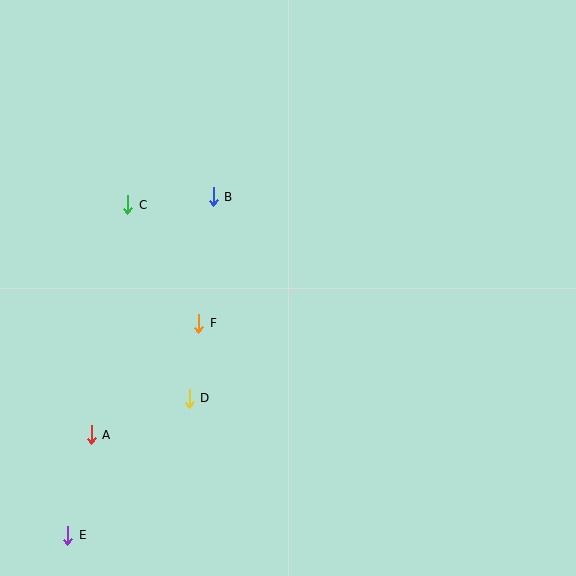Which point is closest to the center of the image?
Point F at (199, 323) is closest to the center.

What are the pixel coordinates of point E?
Point E is at (68, 535).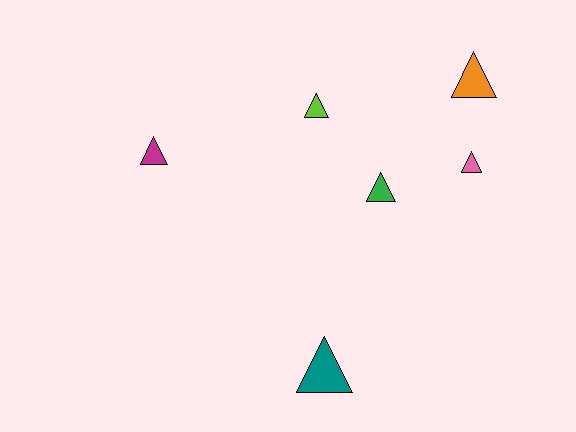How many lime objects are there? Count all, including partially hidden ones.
There is 1 lime object.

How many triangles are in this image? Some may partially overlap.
There are 6 triangles.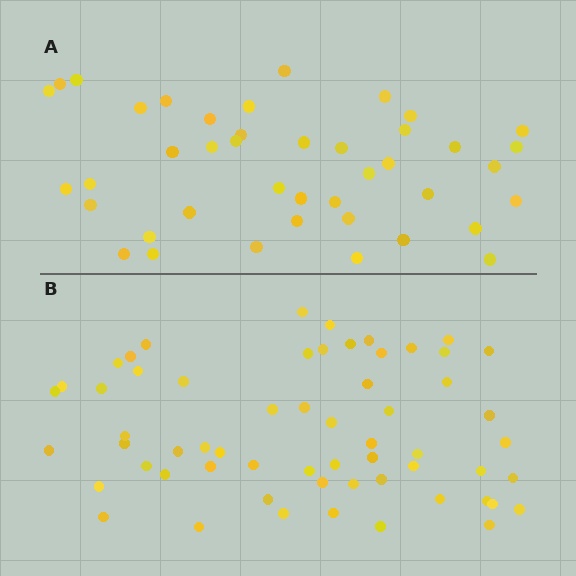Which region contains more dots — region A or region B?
Region B (the bottom region) has more dots.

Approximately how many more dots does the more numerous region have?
Region B has approximately 20 more dots than region A.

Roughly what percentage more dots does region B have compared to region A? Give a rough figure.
About 45% more.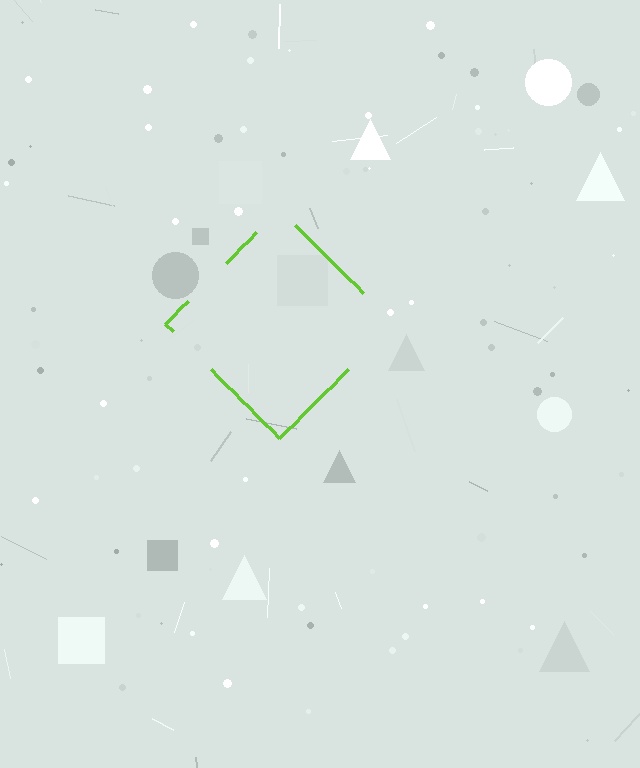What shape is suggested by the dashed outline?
The dashed outline suggests a diamond.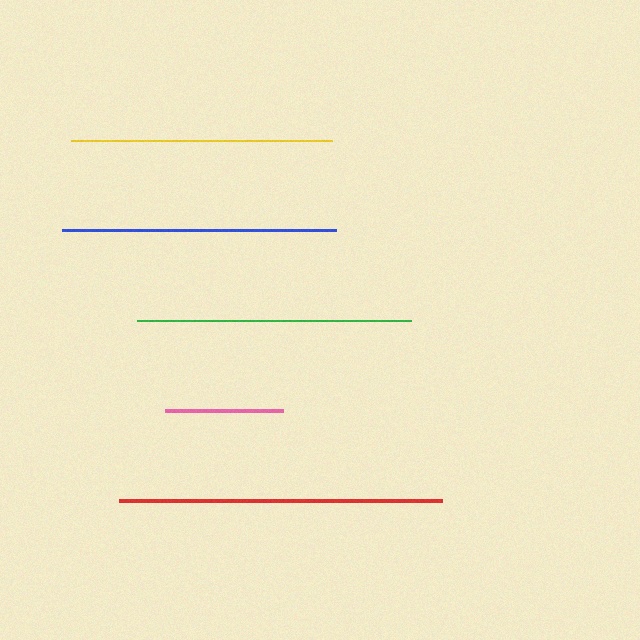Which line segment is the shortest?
The pink line is the shortest at approximately 118 pixels.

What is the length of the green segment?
The green segment is approximately 274 pixels long.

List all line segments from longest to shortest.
From longest to shortest: red, green, blue, yellow, pink.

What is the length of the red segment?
The red segment is approximately 323 pixels long.